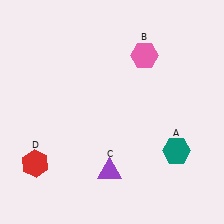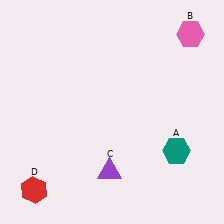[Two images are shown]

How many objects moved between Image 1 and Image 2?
2 objects moved between the two images.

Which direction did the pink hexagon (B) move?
The pink hexagon (B) moved right.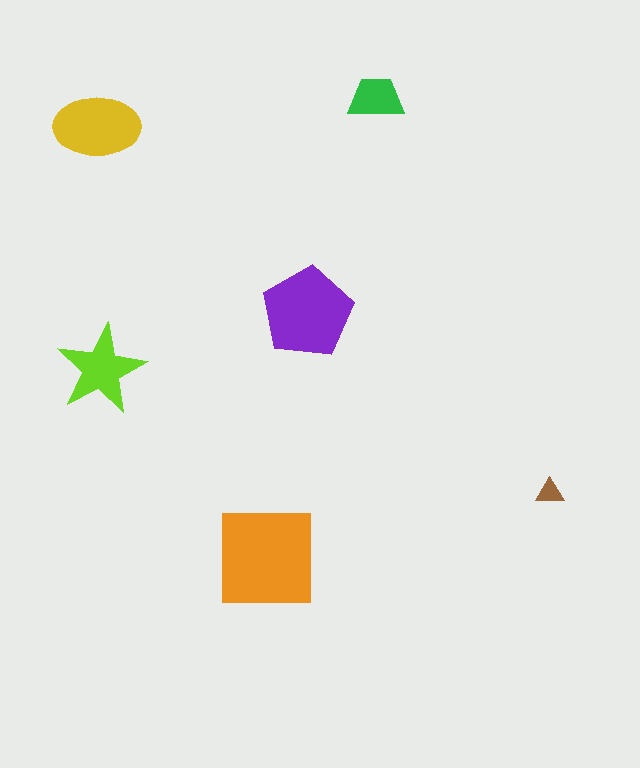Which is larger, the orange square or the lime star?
The orange square.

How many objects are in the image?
There are 6 objects in the image.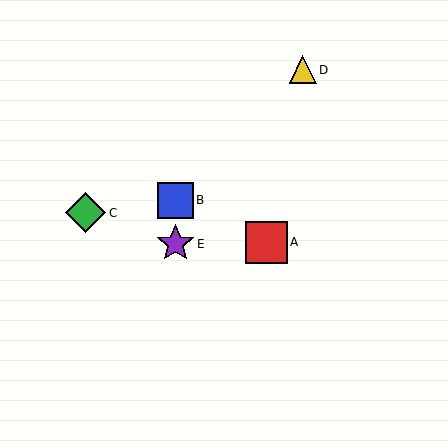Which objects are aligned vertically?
Objects B, E are aligned vertically.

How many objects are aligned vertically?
2 objects (B, E) are aligned vertically.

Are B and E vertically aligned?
Yes, both are at x≈176.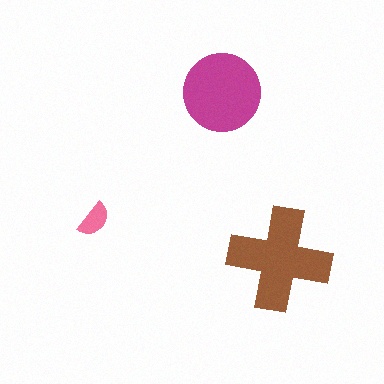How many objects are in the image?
There are 3 objects in the image.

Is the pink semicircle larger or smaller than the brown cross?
Smaller.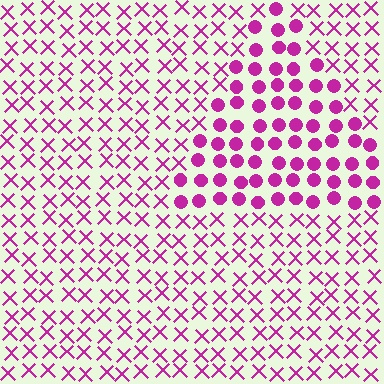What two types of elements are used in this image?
The image uses circles inside the triangle region and X marks outside it.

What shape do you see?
I see a triangle.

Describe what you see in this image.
The image is filled with small magenta elements arranged in a uniform grid. A triangle-shaped region contains circles, while the surrounding area contains X marks. The boundary is defined purely by the change in element shape.